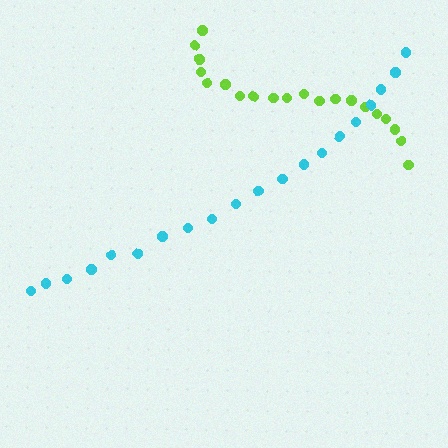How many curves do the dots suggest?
There are 2 distinct paths.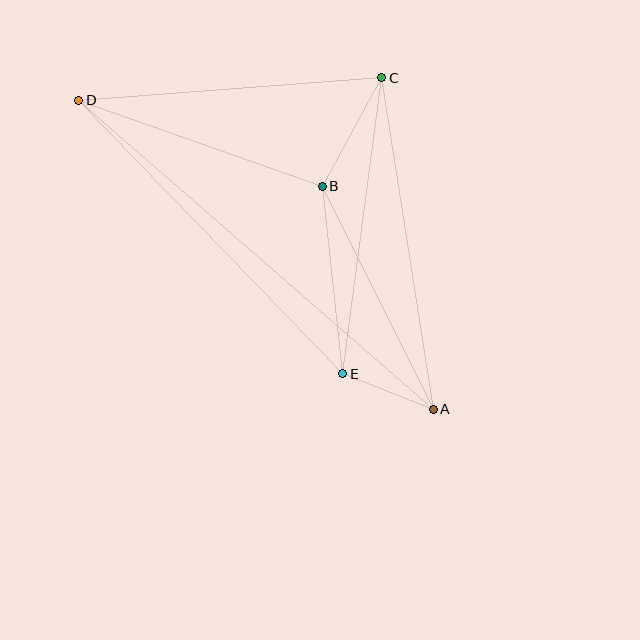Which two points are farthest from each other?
Points A and D are farthest from each other.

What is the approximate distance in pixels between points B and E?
The distance between B and E is approximately 188 pixels.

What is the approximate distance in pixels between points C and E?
The distance between C and E is approximately 298 pixels.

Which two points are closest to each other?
Points A and E are closest to each other.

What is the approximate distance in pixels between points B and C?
The distance between B and C is approximately 124 pixels.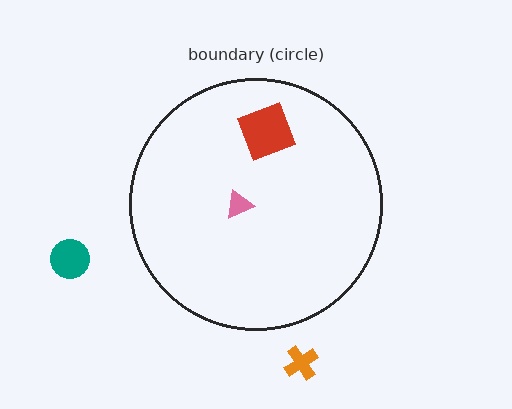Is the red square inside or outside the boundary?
Inside.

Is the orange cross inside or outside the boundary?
Outside.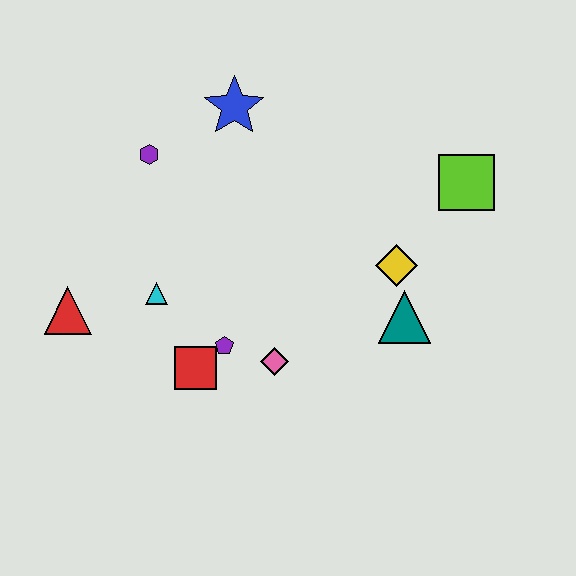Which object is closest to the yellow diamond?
The teal triangle is closest to the yellow diamond.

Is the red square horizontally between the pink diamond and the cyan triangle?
Yes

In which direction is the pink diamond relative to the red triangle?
The pink diamond is to the right of the red triangle.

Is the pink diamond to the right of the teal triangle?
No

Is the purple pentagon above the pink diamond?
Yes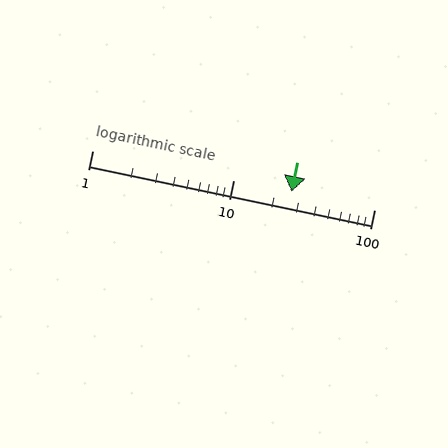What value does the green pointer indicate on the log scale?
The pointer indicates approximately 26.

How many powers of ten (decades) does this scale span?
The scale spans 2 decades, from 1 to 100.